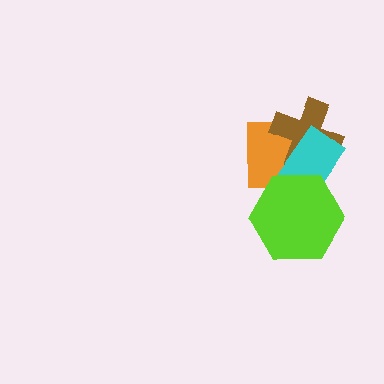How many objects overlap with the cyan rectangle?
3 objects overlap with the cyan rectangle.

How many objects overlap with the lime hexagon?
2 objects overlap with the lime hexagon.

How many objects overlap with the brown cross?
2 objects overlap with the brown cross.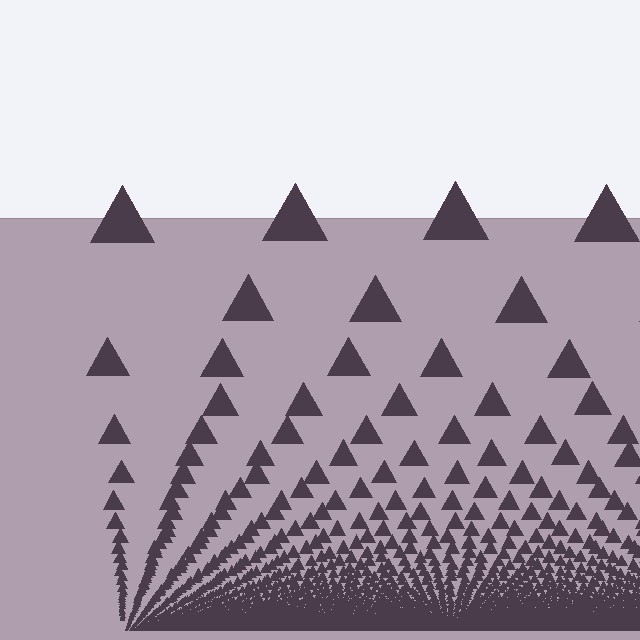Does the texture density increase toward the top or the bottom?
Density increases toward the bottom.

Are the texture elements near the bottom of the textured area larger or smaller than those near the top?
Smaller. The gradient is inverted — elements near the bottom are smaller and denser.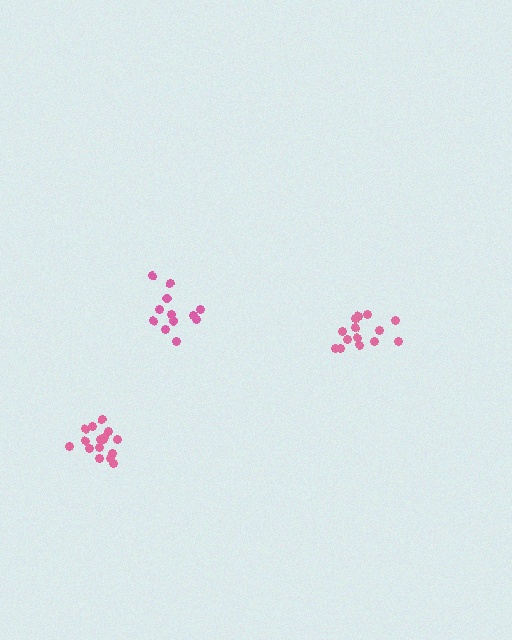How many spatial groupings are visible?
There are 3 spatial groupings.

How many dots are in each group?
Group 1: 16 dots, Group 2: 12 dots, Group 3: 14 dots (42 total).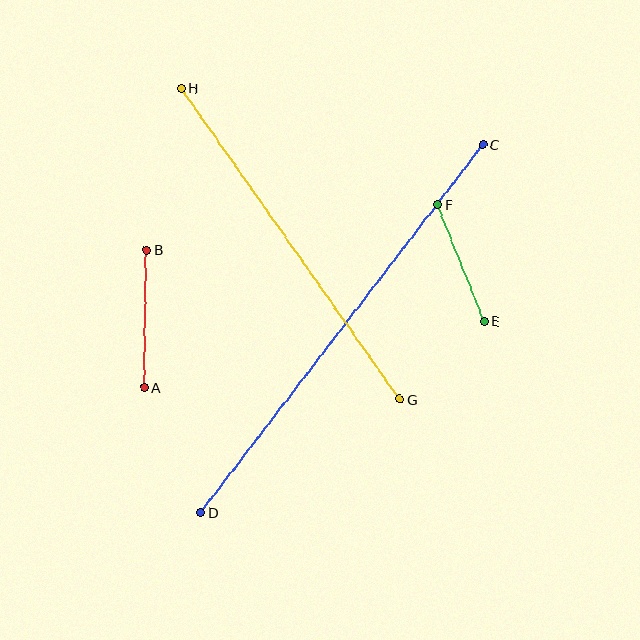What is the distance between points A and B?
The distance is approximately 138 pixels.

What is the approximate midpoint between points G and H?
The midpoint is at approximately (290, 244) pixels.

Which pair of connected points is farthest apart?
Points C and D are farthest apart.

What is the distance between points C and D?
The distance is approximately 464 pixels.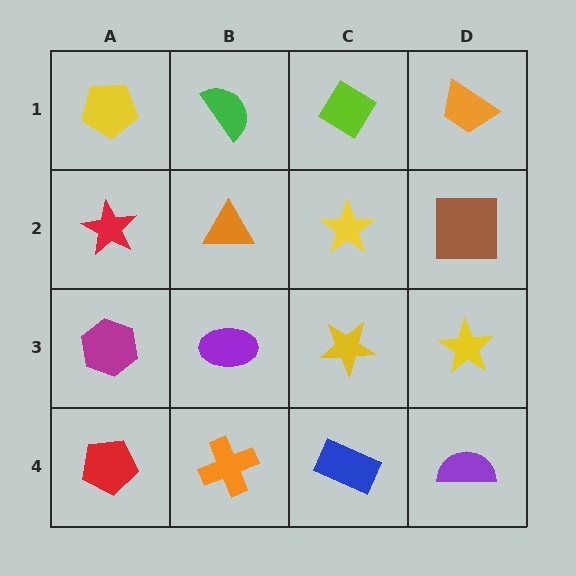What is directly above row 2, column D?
An orange trapezoid.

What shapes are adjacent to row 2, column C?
A lime diamond (row 1, column C), a yellow star (row 3, column C), an orange triangle (row 2, column B), a brown square (row 2, column D).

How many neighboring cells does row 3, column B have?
4.